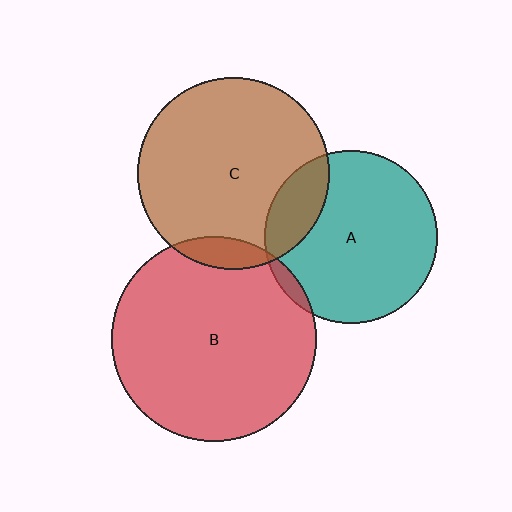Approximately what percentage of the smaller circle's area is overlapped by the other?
Approximately 20%.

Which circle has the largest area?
Circle B (red).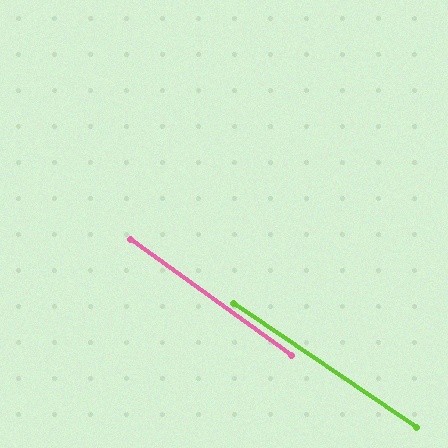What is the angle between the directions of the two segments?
Approximately 2 degrees.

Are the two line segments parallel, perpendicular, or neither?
Parallel — their directions differ by only 1.8°.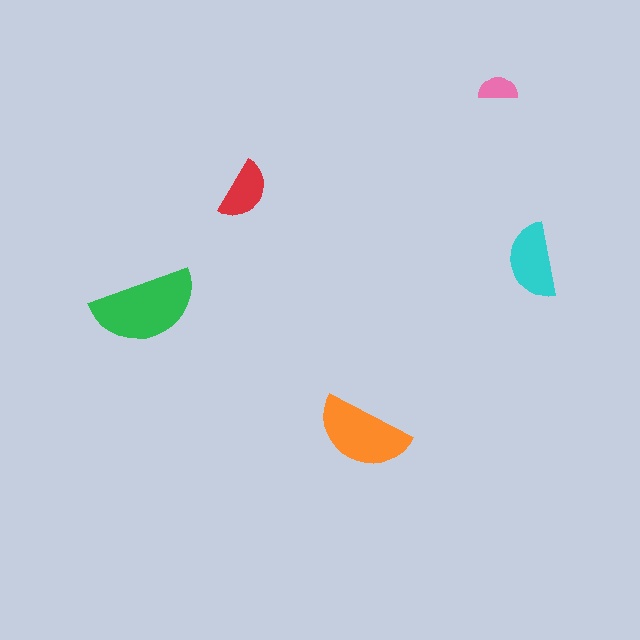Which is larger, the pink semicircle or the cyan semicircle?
The cyan one.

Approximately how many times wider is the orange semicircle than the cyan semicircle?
About 1.5 times wider.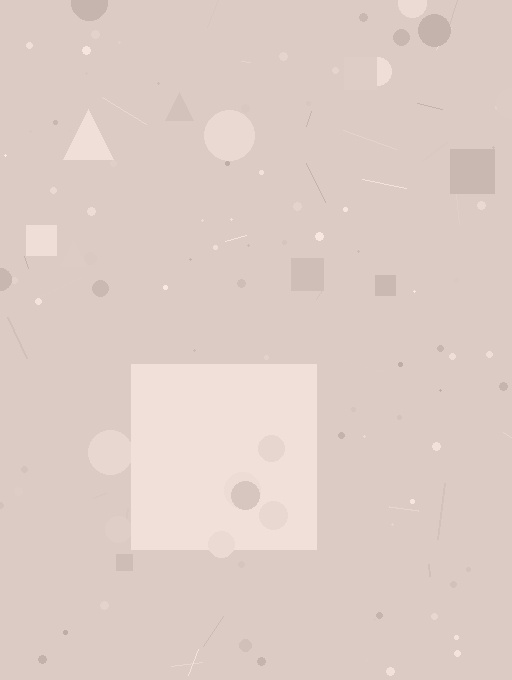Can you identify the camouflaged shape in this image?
The camouflaged shape is a square.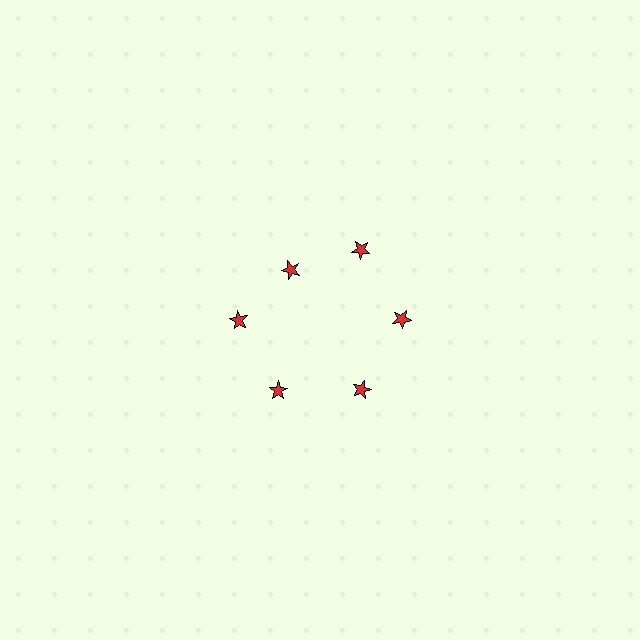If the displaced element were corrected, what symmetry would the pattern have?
It would have 6-fold rotational symmetry — the pattern would map onto itself every 60 degrees.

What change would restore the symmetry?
The symmetry would be restored by moving it outward, back onto the ring so that all 6 stars sit at equal angles and equal distance from the center.